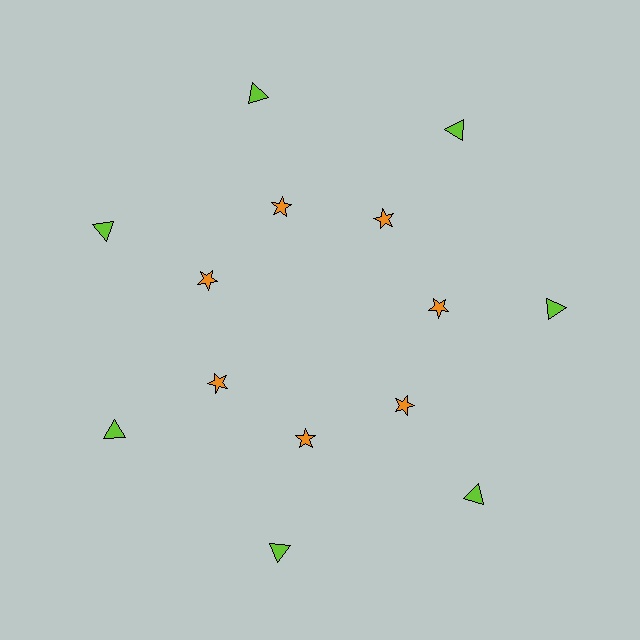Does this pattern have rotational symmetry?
Yes, this pattern has 7-fold rotational symmetry. It looks the same after rotating 51 degrees around the center.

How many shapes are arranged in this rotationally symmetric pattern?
There are 14 shapes, arranged in 7 groups of 2.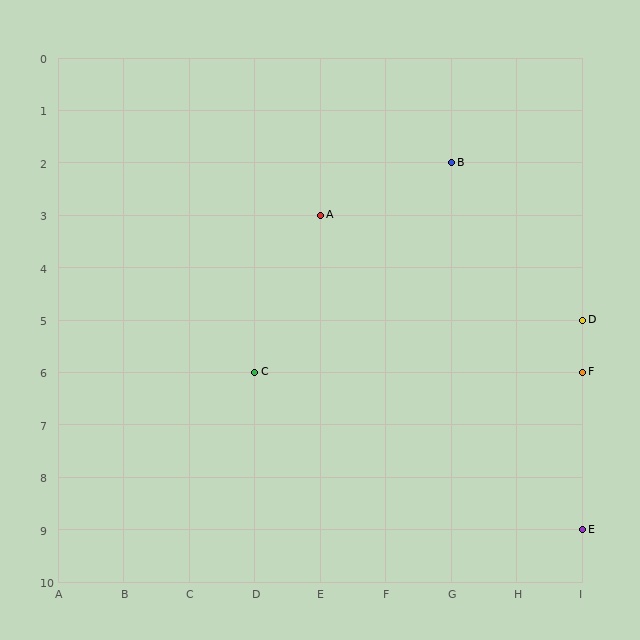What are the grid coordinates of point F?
Point F is at grid coordinates (I, 6).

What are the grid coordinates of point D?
Point D is at grid coordinates (I, 5).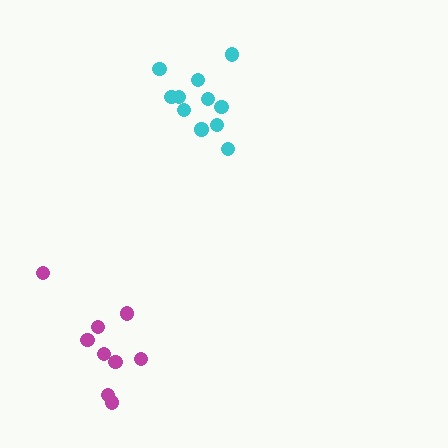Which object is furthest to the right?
The cyan cluster is rightmost.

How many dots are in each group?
Group 1: 11 dots, Group 2: 9 dots (20 total).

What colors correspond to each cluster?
The clusters are colored: cyan, magenta.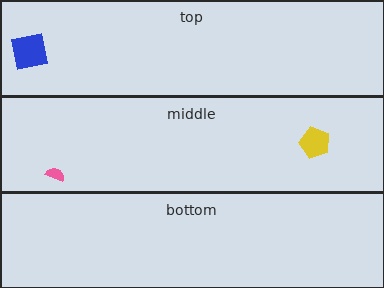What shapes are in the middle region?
The pink semicircle, the yellow pentagon.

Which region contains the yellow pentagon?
The middle region.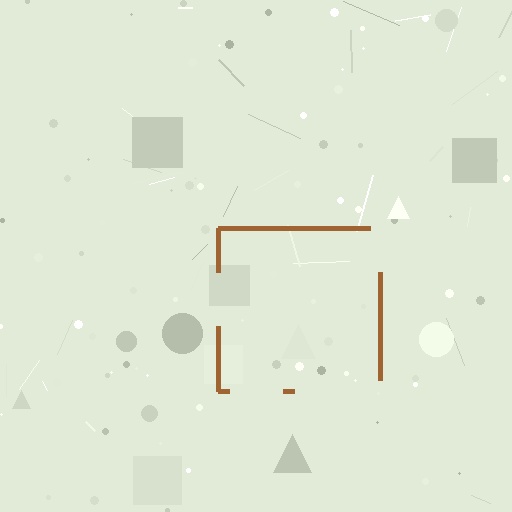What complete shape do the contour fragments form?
The contour fragments form a square.